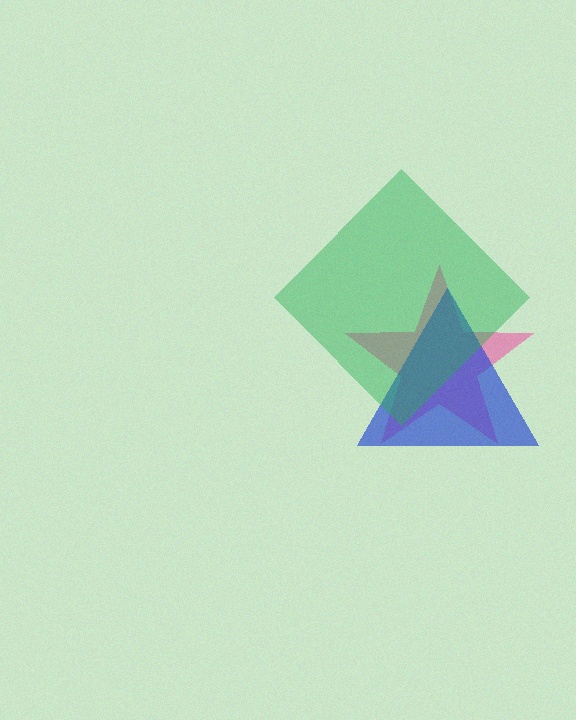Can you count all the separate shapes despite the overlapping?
Yes, there are 3 separate shapes.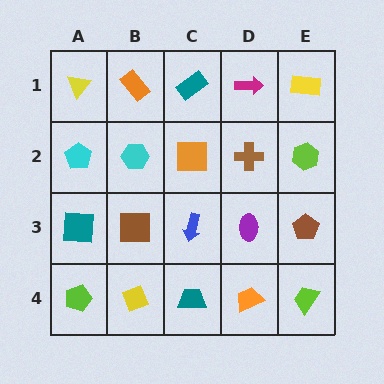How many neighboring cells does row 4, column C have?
3.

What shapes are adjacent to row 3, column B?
A cyan hexagon (row 2, column B), a yellow diamond (row 4, column B), a teal square (row 3, column A), a blue arrow (row 3, column C).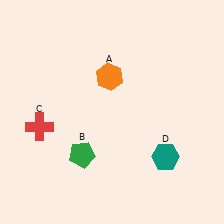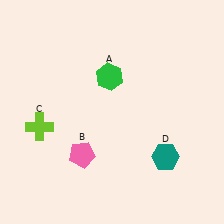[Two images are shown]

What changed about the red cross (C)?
In Image 1, C is red. In Image 2, it changed to lime.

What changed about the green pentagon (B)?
In Image 1, B is green. In Image 2, it changed to pink.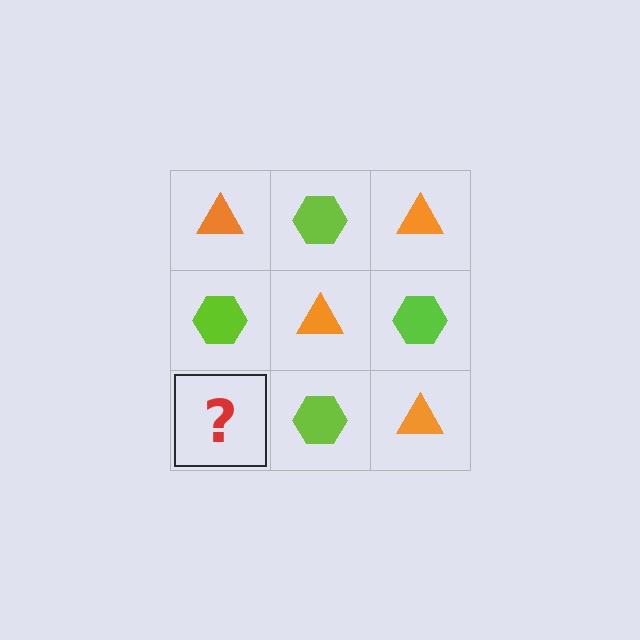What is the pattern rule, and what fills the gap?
The rule is that it alternates orange triangle and lime hexagon in a checkerboard pattern. The gap should be filled with an orange triangle.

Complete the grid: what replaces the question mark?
The question mark should be replaced with an orange triangle.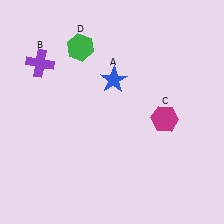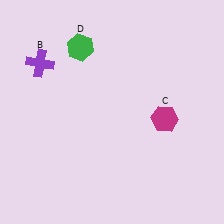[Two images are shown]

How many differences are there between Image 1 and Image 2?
There is 1 difference between the two images.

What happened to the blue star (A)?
The blue star (A) was removed in Image 2. It was in the top-right area of Image 1.